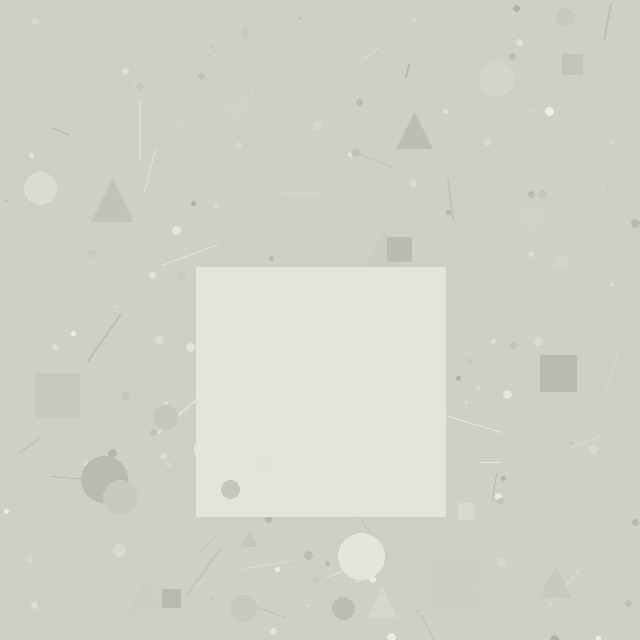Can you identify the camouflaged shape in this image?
The camouflaged shape is a square.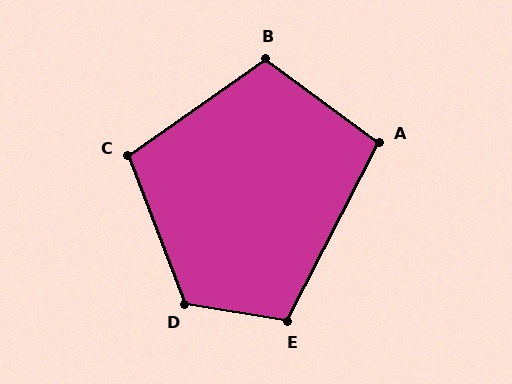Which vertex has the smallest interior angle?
A, at approximately 99 degrees.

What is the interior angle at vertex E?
Approximately 108 degrees (obtuse).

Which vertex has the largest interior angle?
D, at approximately 120 degrees.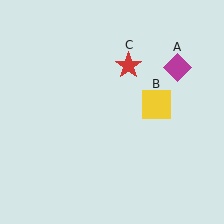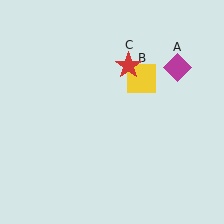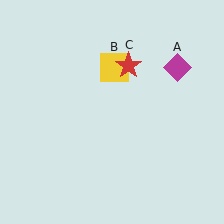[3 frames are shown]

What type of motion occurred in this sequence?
The yellow square (object B) rotated counterclockwise around the center of the scene.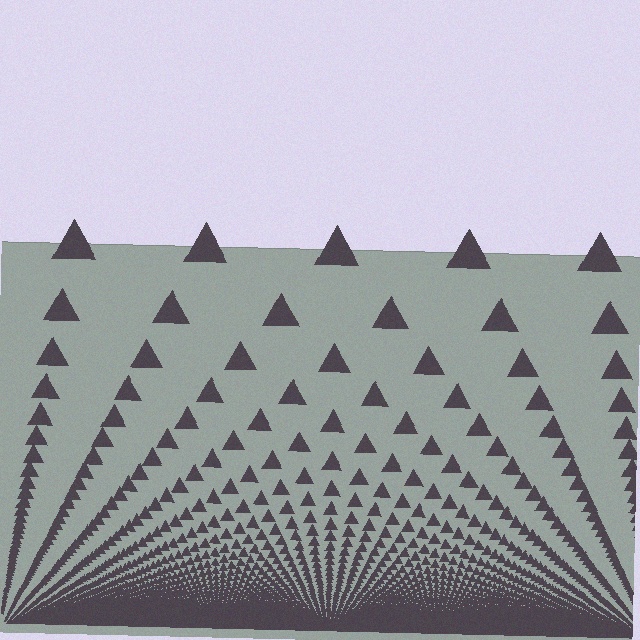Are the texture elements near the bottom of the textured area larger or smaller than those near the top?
Smaller. The gradient is inverted — elements near the bottom are smaller and denser.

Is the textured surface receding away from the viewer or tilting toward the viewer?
The surface appears to tilt toward the viewer. Texture elements get larger and sparser toward the top.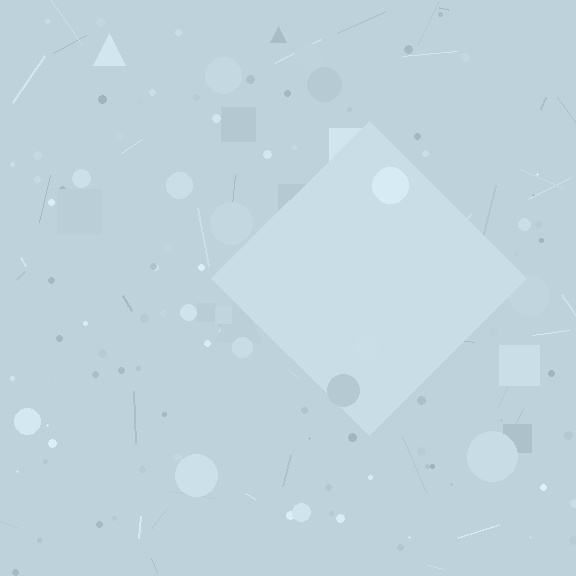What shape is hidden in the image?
A diamond is hidden in the image.